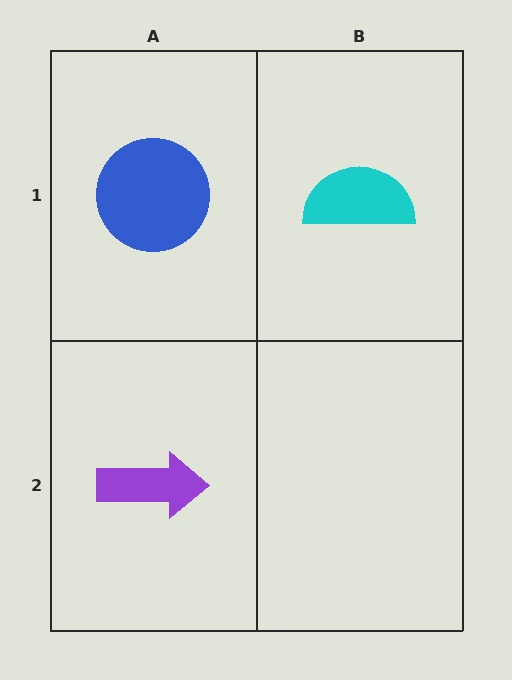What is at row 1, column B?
A cyan semicircle.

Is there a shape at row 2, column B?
No, that cell is empty.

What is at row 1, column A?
A blue circle.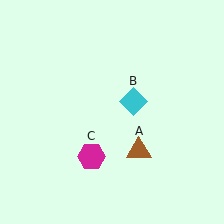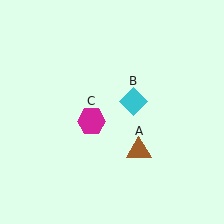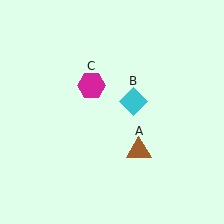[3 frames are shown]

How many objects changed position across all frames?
1 object changed position: magenta hexagon (object C).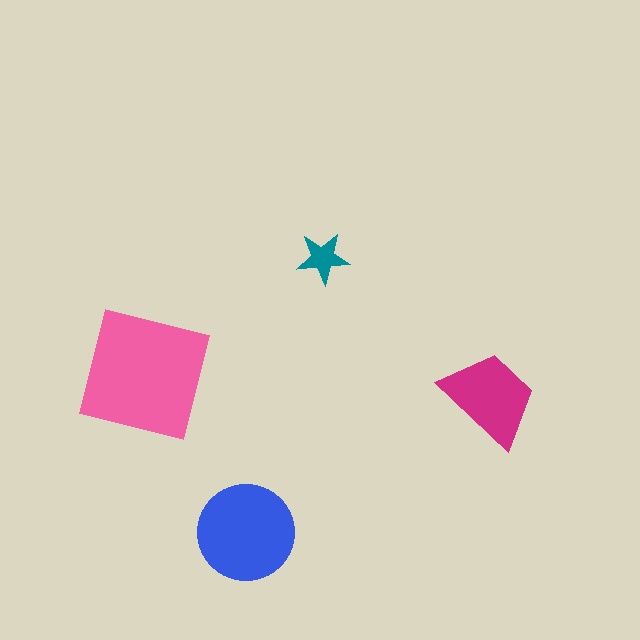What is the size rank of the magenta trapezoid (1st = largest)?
3rd.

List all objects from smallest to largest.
The teal star, the magenta trapezoid, the blue circle, the pink square.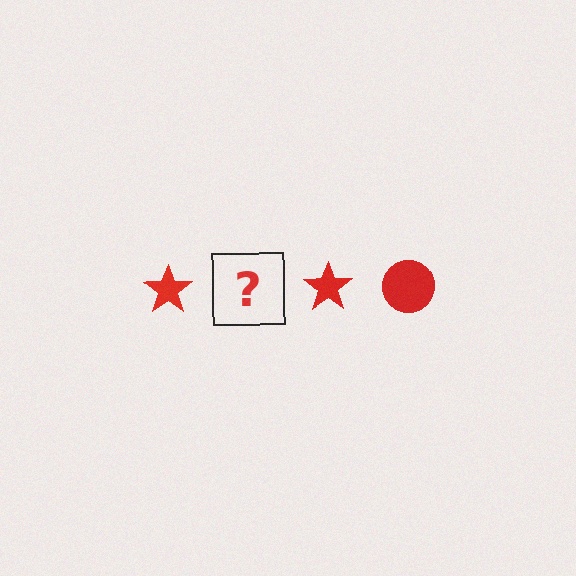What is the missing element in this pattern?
The missing element is a red circle.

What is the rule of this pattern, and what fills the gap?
The rule is that the pattern cycles through star, circle shapes in red. The gap should be filled with a red circle.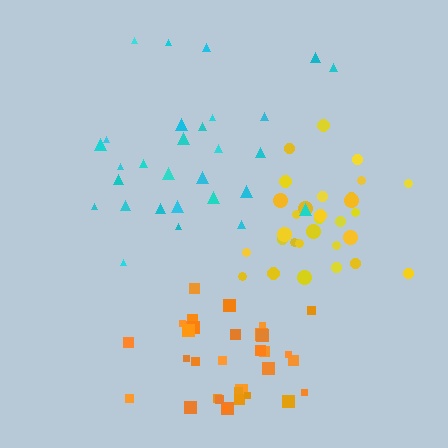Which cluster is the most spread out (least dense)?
Cyan.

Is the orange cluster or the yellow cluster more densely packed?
Orange.